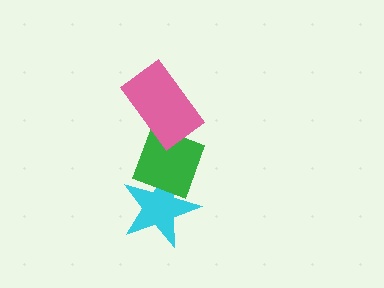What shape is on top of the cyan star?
The green diamond is on top of the cyan star.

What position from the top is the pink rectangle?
The pink rectangle is 1st from the top.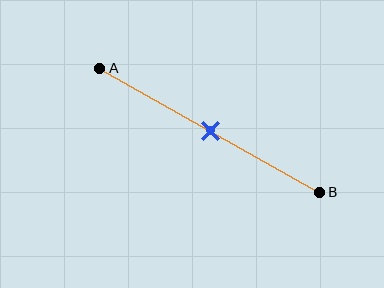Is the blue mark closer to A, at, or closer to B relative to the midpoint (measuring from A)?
The blue mark is approximately at the midpoint of segment AB.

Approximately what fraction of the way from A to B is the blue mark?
The blue mark is approximately 50% of the way from A to B.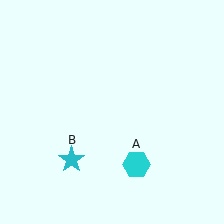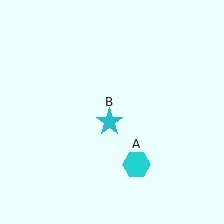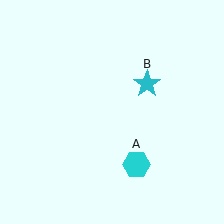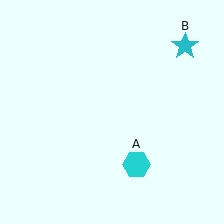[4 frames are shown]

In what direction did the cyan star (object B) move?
The cyan star (object B) moved up and to the right.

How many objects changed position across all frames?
1 object changed position: cyan star (object B).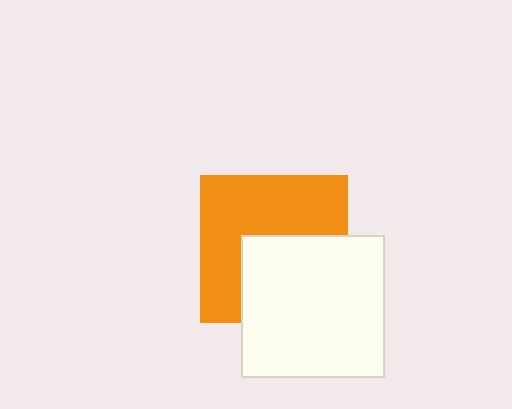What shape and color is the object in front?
The object in front is a white square.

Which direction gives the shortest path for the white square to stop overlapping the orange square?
Moving down gives the shortest separation.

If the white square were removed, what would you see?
You would see the complete orange square.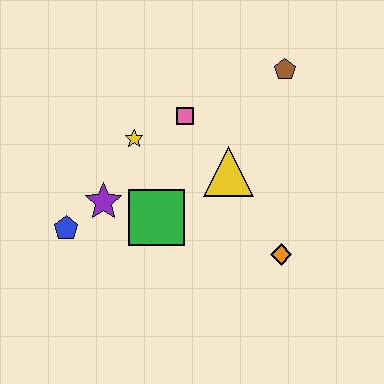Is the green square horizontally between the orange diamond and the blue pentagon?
Yes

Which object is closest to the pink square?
The yellow star is closest to the pink square.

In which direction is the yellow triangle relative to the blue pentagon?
The yellow triangle is to the right of the blue pentagon.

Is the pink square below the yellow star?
No